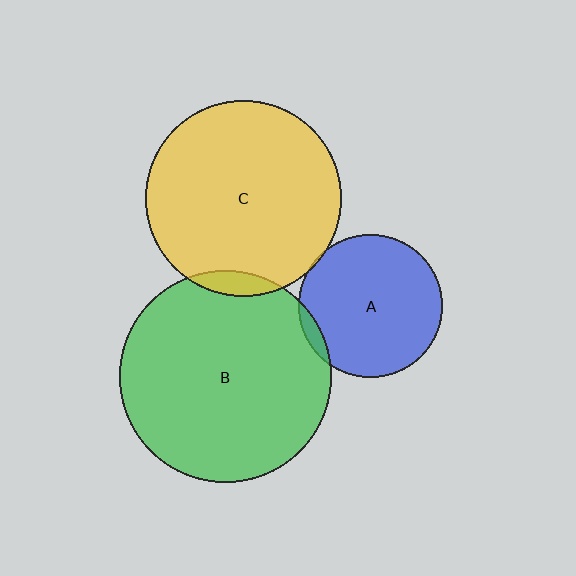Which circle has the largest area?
Circle B (green).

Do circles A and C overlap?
Yes.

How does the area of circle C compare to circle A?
Approximately 1.9 times.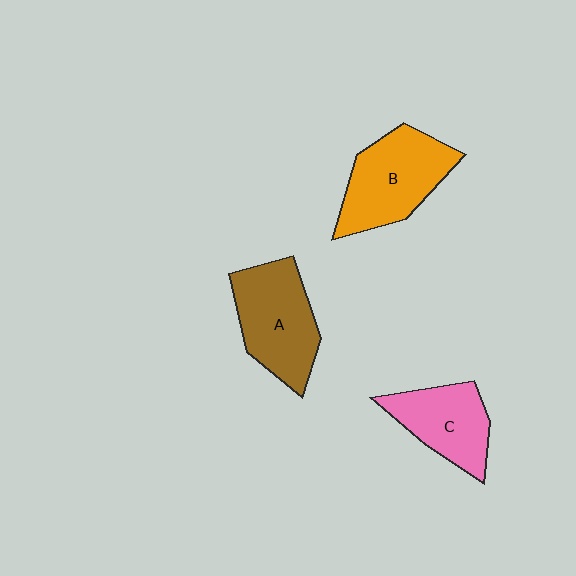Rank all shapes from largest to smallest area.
From largest to smallest: B (orange), A (brown), C (pink).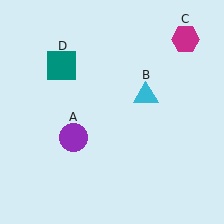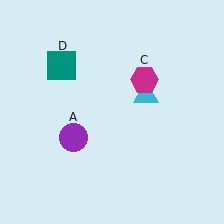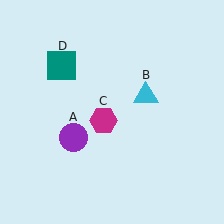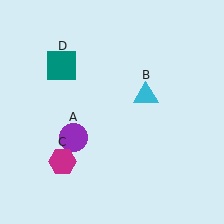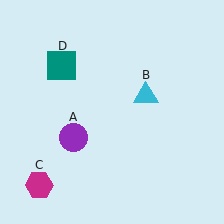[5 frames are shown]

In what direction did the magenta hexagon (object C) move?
The magenta hexagon (object C) moved down and to the left.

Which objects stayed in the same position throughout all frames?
Purple circle (object A) and cyan triangle (object B) and teal square (object D) remained stationary.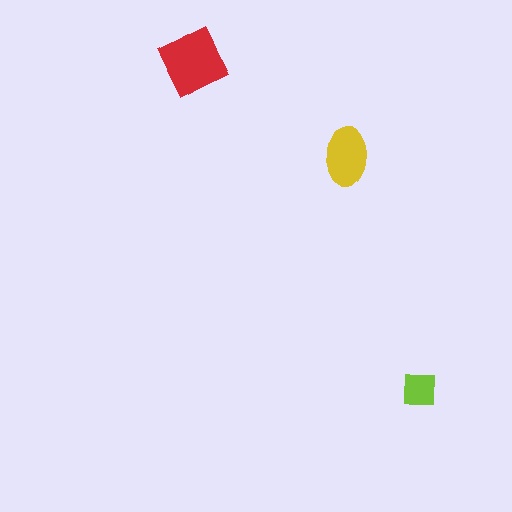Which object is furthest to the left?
The red diamond is leftmost.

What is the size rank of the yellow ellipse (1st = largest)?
2nd.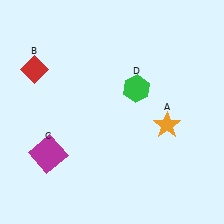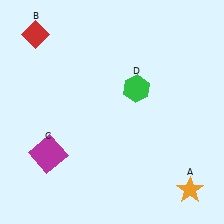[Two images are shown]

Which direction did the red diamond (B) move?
The red diamond (B) moved up.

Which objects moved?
The objects that moved are: the orange star (A), the red diamond (B).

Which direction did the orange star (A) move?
The orange star (A) moved down.